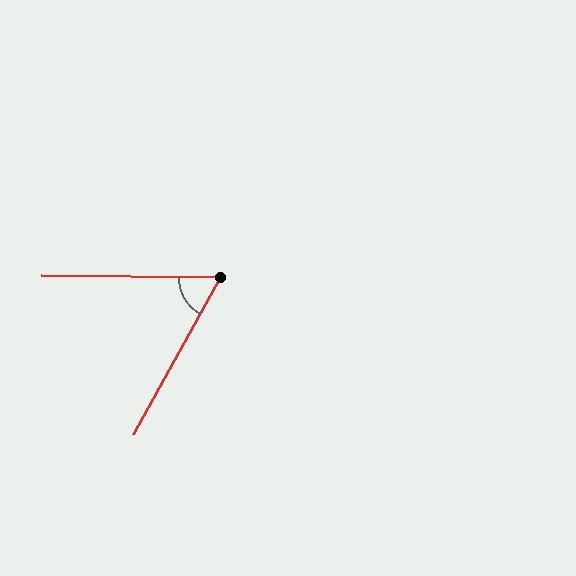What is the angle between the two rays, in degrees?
Approximately 62 degrees.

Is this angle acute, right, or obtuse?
It is acute.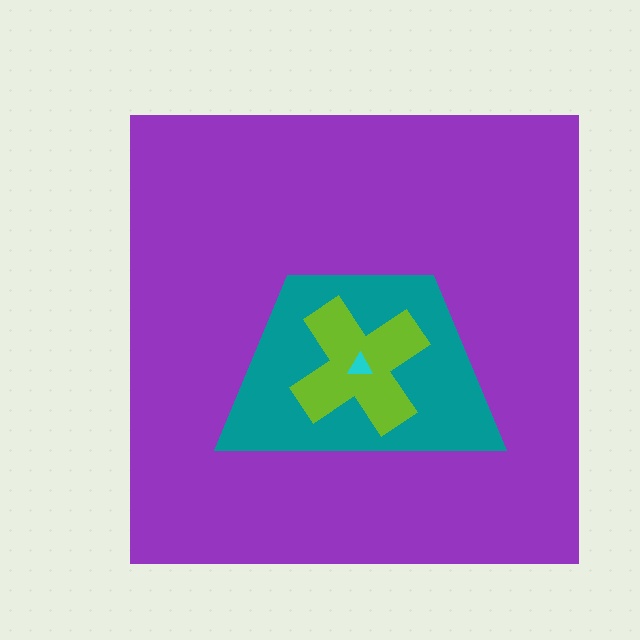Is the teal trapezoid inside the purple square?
Yes.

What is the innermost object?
The cyan triangle.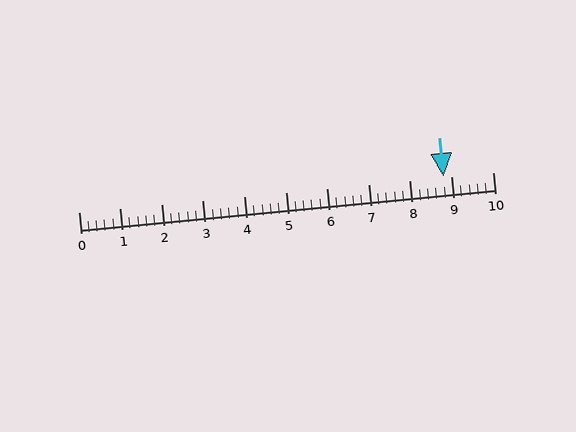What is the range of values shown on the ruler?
The ruler shows values from 0 to 10.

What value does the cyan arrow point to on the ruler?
The cyan arrow points to approximately 8.8.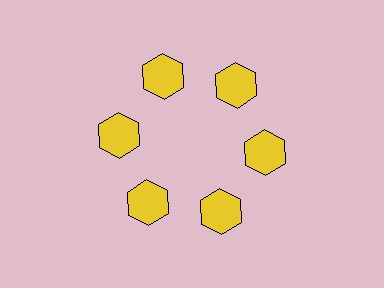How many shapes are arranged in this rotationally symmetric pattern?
There are 6 shapes, arranged in 6 groups of 1.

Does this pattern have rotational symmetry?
Yes, this pattern has 6-fold rotational symmetry. It looks the same after rotating 60 degrees around the center.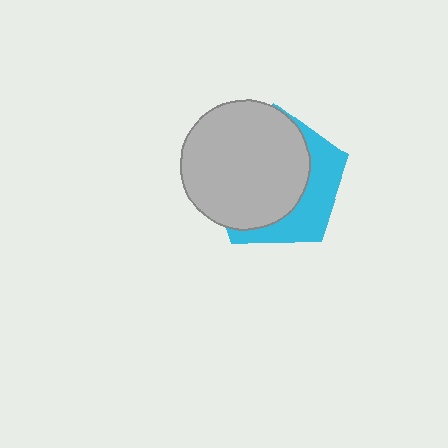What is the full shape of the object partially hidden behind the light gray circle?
The partially hidden object is a cyan pentagon.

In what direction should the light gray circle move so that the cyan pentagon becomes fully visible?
The light gray circle should move left. That is the shortest direction to clear the overlap and leave the cyan pentagon fully visible.